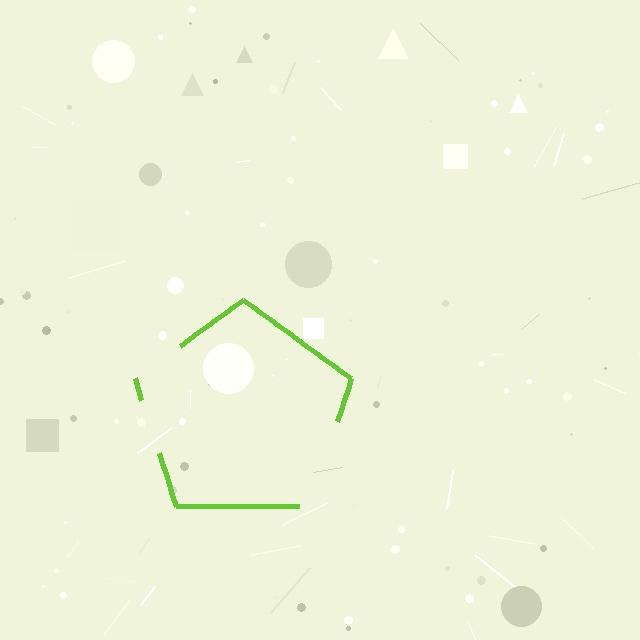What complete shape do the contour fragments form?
The contour fragments form a pentagon.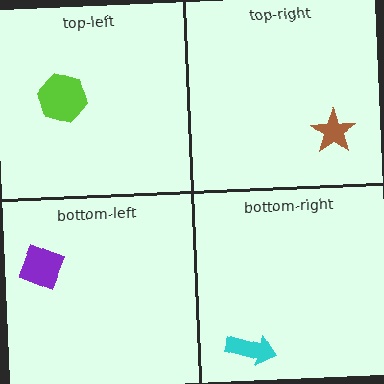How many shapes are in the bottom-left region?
1.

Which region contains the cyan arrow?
The bottom-right region.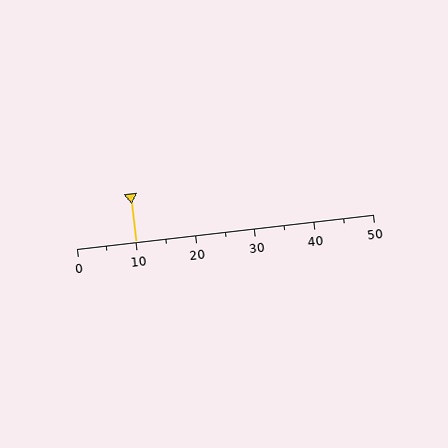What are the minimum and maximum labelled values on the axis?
The axis runs from 0 to 50.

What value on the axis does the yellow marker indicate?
The marker indicates approximately 10.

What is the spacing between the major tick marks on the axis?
The major ticks are spaced 10 apart.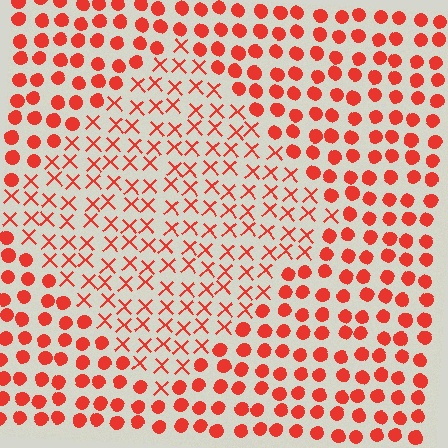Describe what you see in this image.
The image is filled with small red elements arranged in a uniform grid. A diamond-shaped region contains X marks, while the surrounding area contains circles. The boundary is defined purely by the change in element shape.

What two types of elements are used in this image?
The image uses X marks inside the diamond region and circles outside it.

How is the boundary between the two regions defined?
The boundary is defined by a change in element shape: X marks inside vs. circles outside. All elements share the same color and spacing.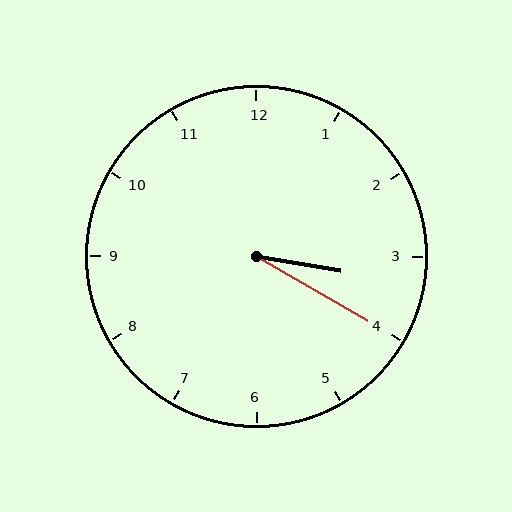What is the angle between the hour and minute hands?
Approximately 20 degrees.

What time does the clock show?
3:20.